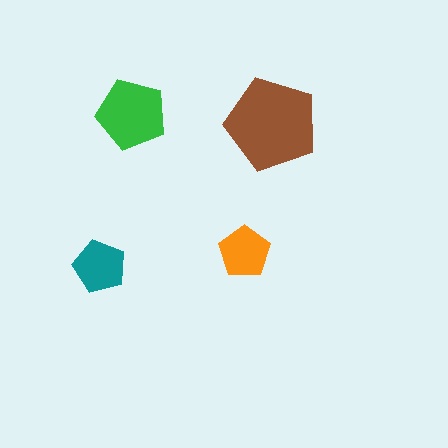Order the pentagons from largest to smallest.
the brown one, the green one, the teal one, the orange one.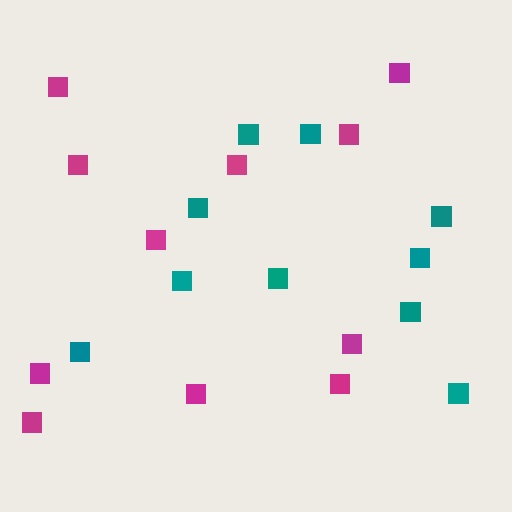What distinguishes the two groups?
There are 2 groups: one group of magenta squares (11) and one group of teal squares (10).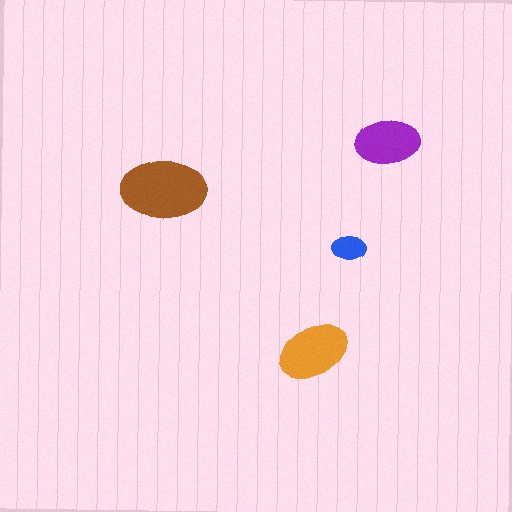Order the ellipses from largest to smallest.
the brown one, the orange one, the purple one, the blue one.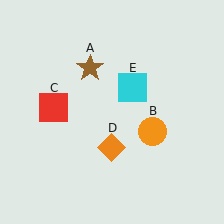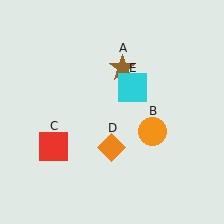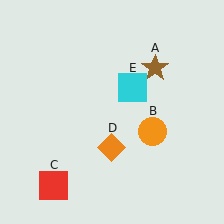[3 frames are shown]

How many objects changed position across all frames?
2 objects changed position: brown star (object A), red square (object C).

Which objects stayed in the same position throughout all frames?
Orange circle (object B) and orange diamond (object D) and cyan square (object E) remained stationary.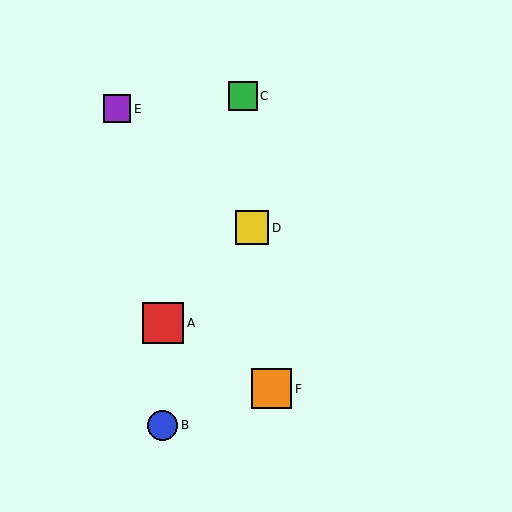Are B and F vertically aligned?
No, B is at x≈163 and F is at x≈271.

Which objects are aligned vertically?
Objects A, B are aligned vertically.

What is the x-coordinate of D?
Object D is at x≈252.